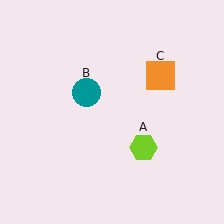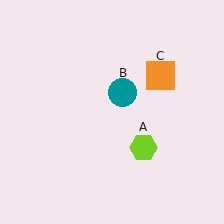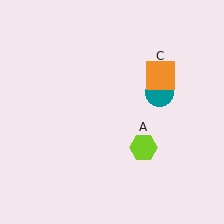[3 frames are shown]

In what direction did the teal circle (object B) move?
The teal circle (object B) moved right.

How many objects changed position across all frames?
1 object changed position: teal circle (object B).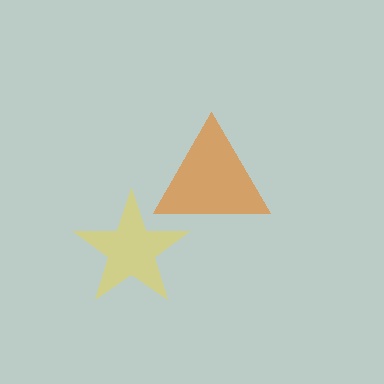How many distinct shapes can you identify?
There are 2 distinct shapes: a yellow star, an orange triangle.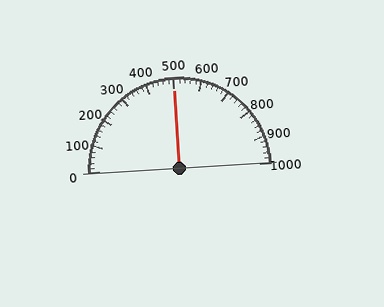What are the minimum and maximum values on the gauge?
The gauge ranges from 0 to 1000.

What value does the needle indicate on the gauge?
The needle indicates approximately 500.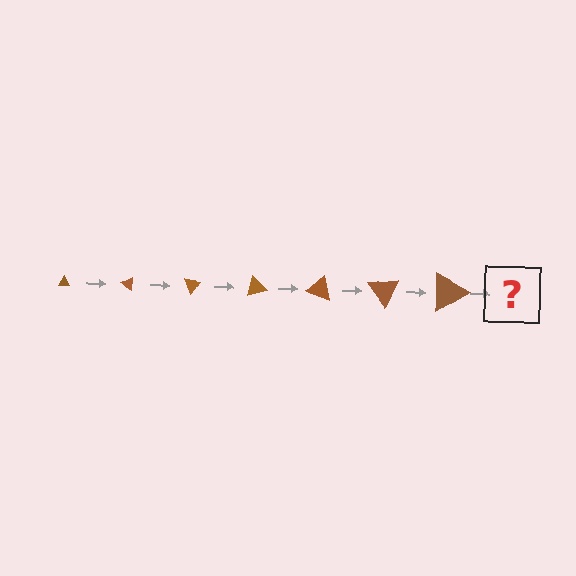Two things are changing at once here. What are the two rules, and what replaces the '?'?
The two rules are that the triangle grows larger each step and it rotates 35 degrees each step. The '?' should be a triangle, larger than the previous one and rotated 245 degrees from the start.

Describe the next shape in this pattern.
It should be a triangle, larger than the previous one and rotated 245 degrees from the start.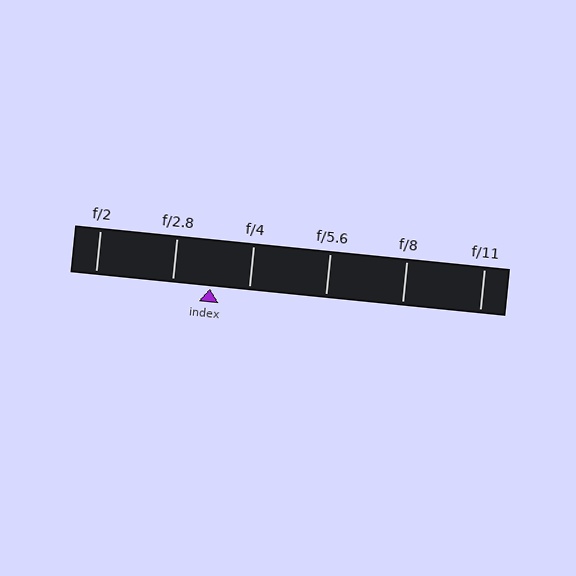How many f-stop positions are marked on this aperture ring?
There are 6 f-stop positions marked.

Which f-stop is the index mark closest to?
The index mark is closest to f/2.8.